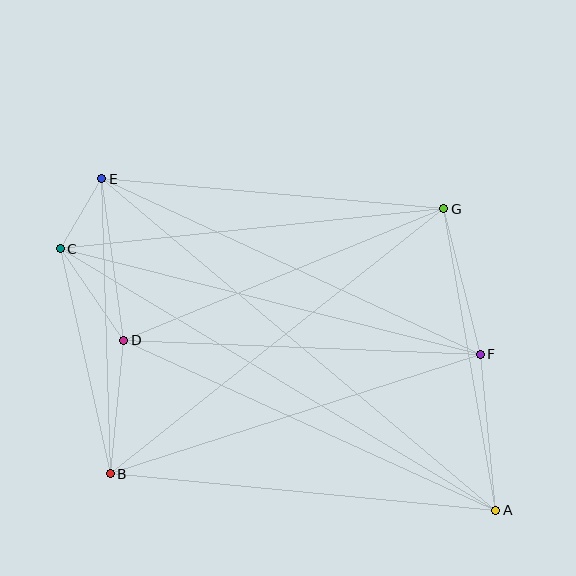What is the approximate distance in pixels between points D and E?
The distance between D and E is approximately 163 pixels.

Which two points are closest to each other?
Points C and E are closest to each other.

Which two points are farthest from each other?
Points A and E are farthest from each other.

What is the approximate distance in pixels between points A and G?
The distance between A and G is approximately 306 pixels.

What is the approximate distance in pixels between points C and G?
The distance between C and G is approximately 386 pixels.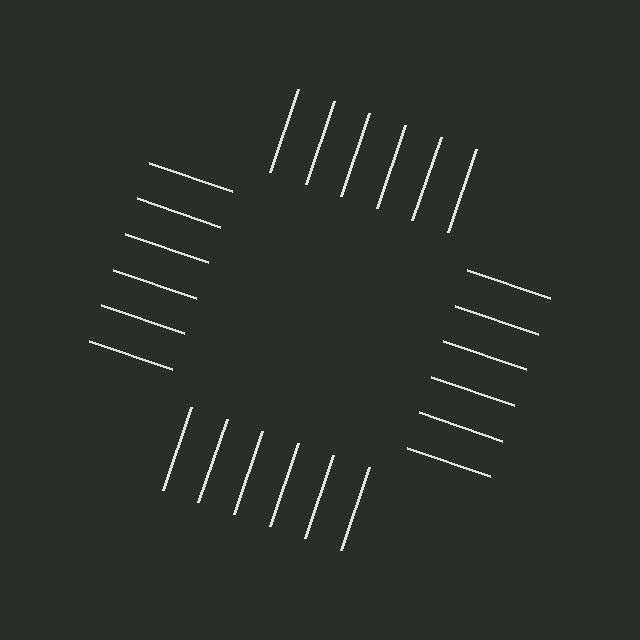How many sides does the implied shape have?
4 sides — the line-ends trace a square.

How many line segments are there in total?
24 — 6 along each of the 4 edges.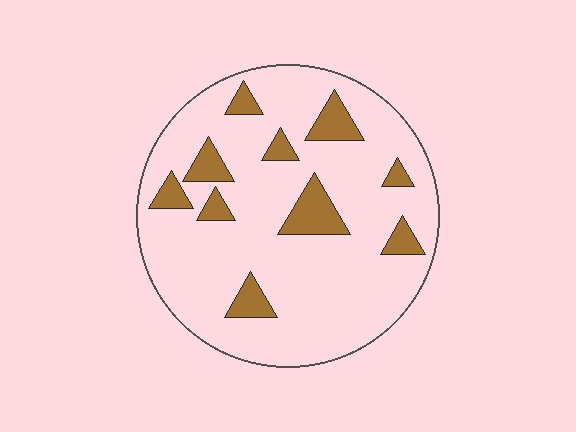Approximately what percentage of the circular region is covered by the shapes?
Approximately 15%.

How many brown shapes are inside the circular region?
10.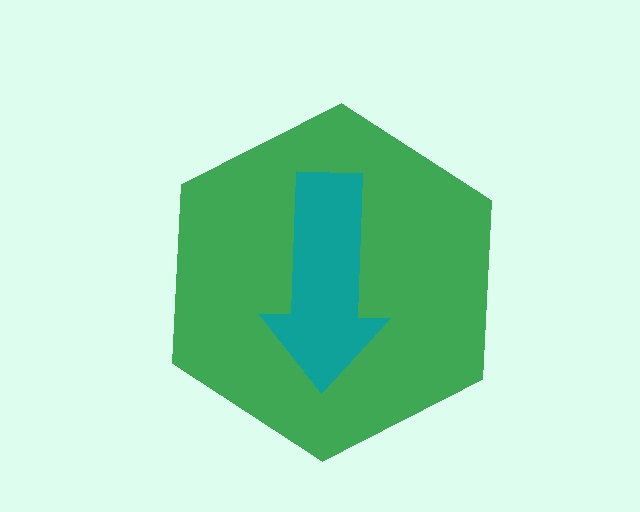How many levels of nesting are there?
2.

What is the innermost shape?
The teal arrow.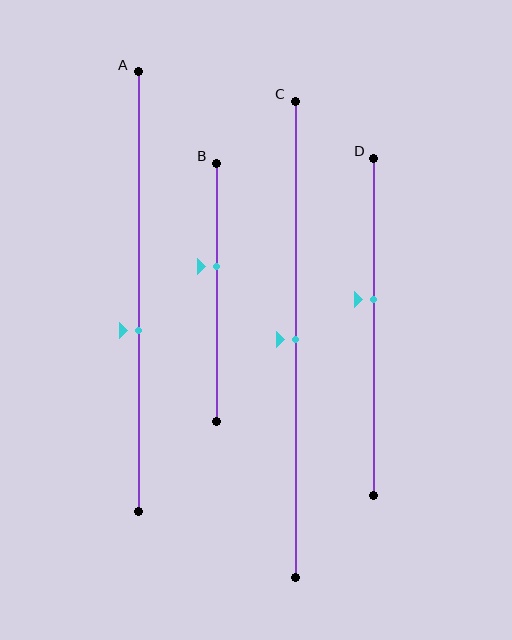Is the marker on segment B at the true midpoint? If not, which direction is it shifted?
No, the marker on segment B is shifted upward by about 10% of the segment length.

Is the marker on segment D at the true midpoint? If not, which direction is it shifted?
No, the marker on segment D is shifted upward by about 8% of the segment length.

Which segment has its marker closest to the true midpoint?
Segment C has its marker closest to the true midpoint.